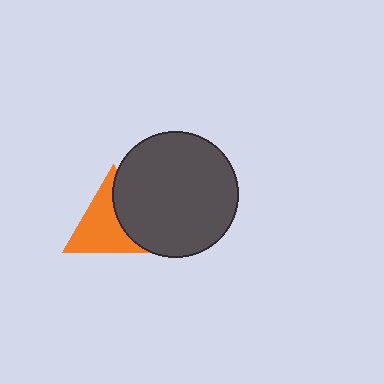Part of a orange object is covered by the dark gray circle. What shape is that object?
It is a triangle.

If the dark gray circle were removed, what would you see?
You would see the complete orange triangle.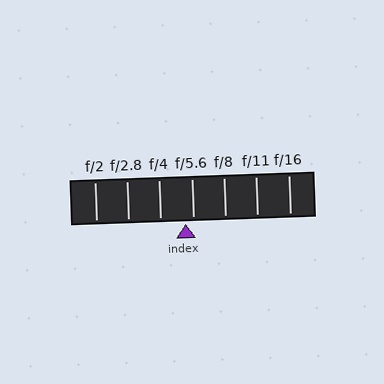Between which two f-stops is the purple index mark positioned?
The index mark is between f/4 and f/5.6.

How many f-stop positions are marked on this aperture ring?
There are 7 f-stop positions marked.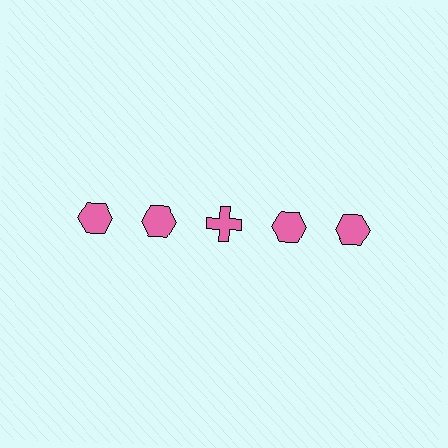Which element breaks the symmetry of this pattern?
The pink cross in the top row, center column breaks the symmetry. All other shapes are pink hexagons.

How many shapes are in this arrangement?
There are 5 shapes arranged in a grid pattern.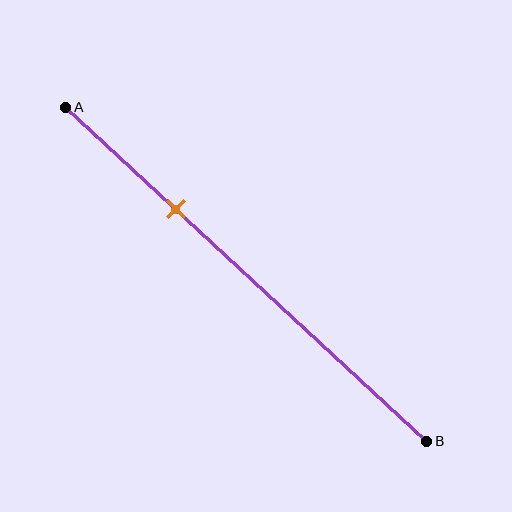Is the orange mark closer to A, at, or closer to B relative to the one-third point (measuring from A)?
The orange mark is approximately at the one-third point of segment AB.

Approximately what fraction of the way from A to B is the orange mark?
The orange mark is approximately 30% of the way from A to B.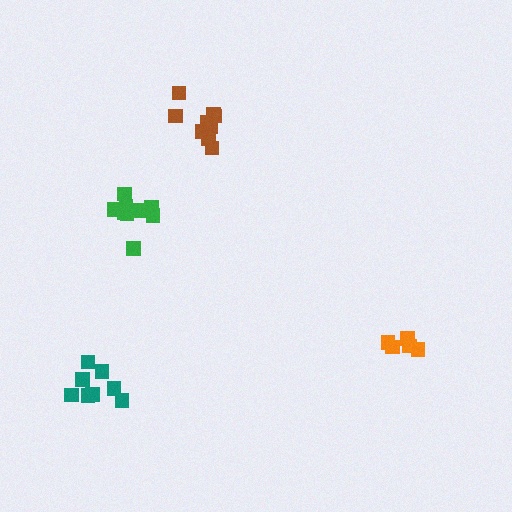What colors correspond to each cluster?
The clusters are colored: brown, green, orange, teal.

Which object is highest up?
The brown cluster is topmost.